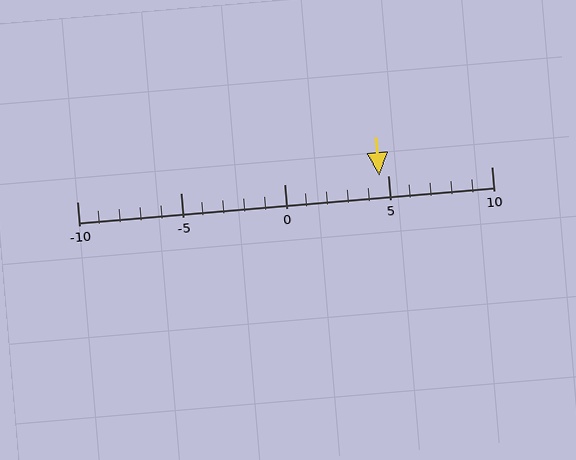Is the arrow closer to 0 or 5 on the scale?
The arrow is closer to 5.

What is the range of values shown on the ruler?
The ruler shows values from -10 to 10.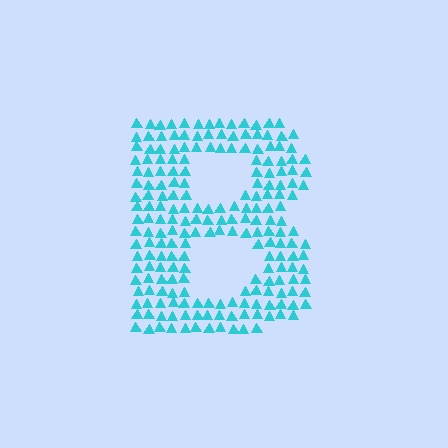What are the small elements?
The small elements are triangles.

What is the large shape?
The large shape is the letter B.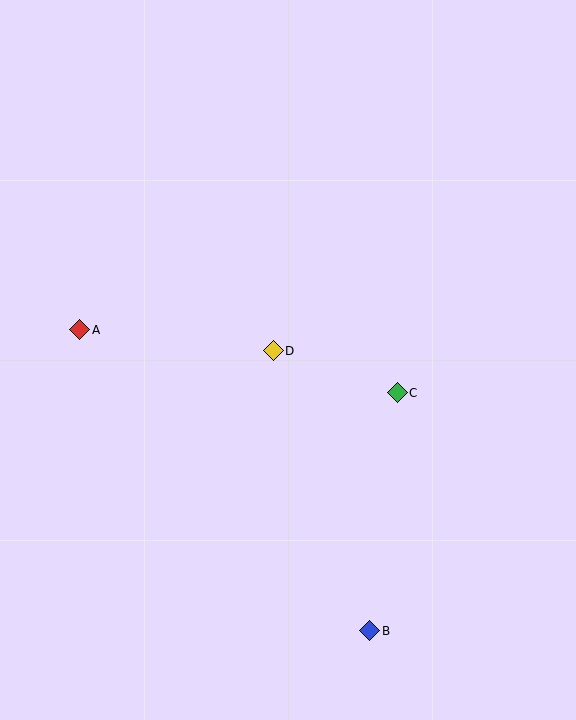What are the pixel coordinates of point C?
Point C is at (397, 393).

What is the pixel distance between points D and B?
The distance between D and B is 296 pixels.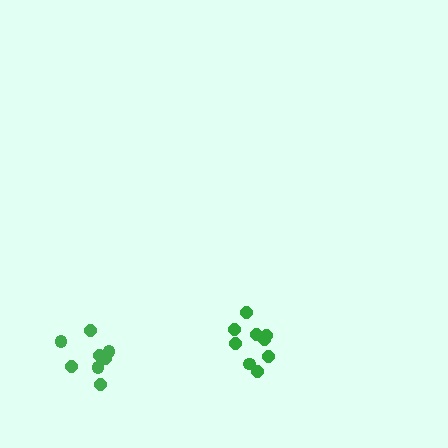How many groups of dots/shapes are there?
There are 2 groups.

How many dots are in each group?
Group 1: 10 dots, Group 2: 8 dots (18 total).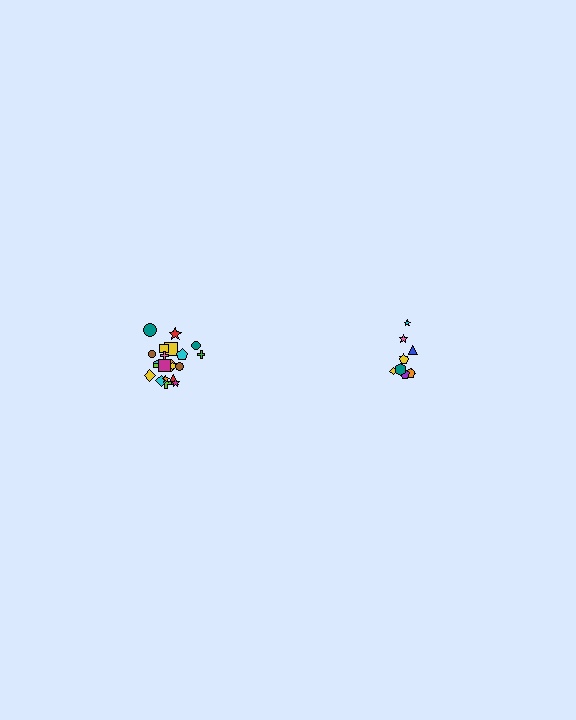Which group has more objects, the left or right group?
The left group.